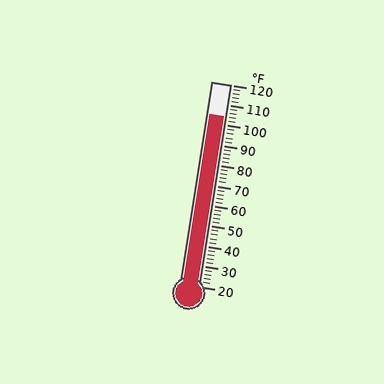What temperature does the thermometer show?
The thermometer shows approximately 104°F.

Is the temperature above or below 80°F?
The temperature is above 80°F.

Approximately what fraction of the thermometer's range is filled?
The thermometer is filled to approximately 85% of its range.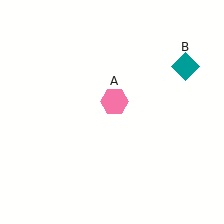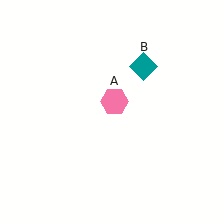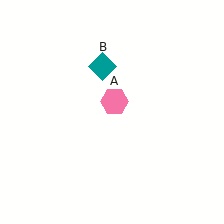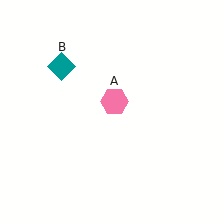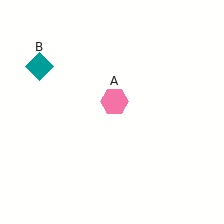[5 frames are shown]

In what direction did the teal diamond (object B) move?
The teal diamond (object B) moved left.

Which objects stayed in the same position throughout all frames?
Pink hexagon (object A) remained stationary.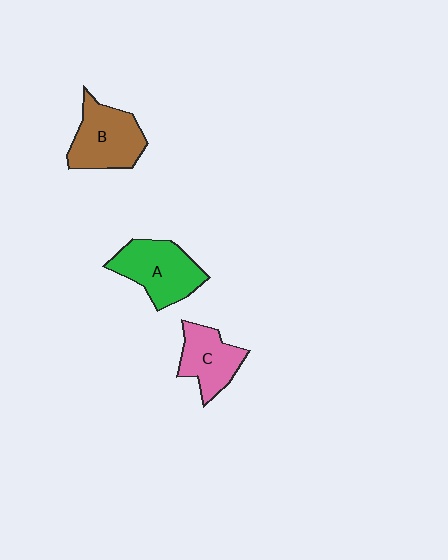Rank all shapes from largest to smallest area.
From largest to smallest: A (green), B (brown), C (pink).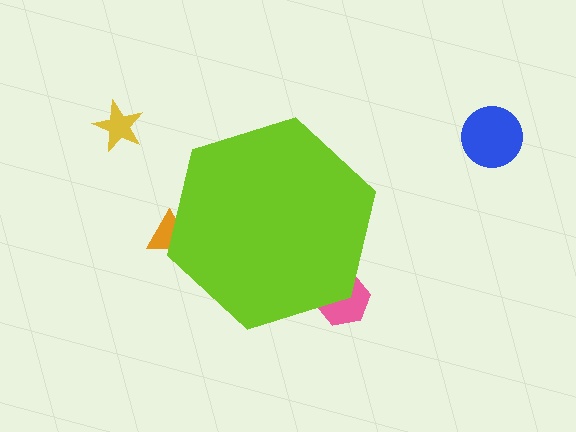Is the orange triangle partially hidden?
Yes, the orange triangle is partially hidden behind the lime hexagon.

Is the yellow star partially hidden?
No, the yellow star is fully visible.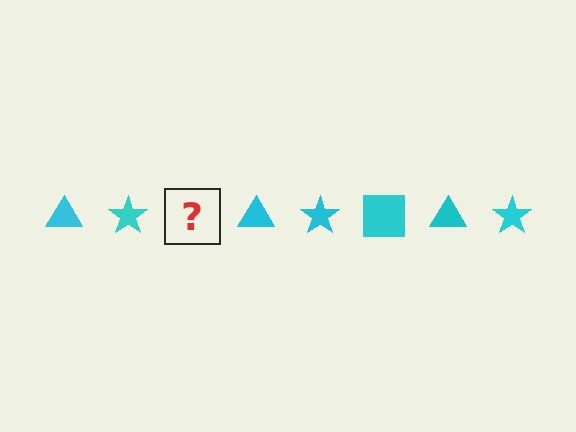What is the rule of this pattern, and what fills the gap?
The rule is that the pattern cycles through triangle, star, square shapes in cyan. The gap should be filled with a cyan square.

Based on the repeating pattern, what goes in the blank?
The blank should be a cyan square.